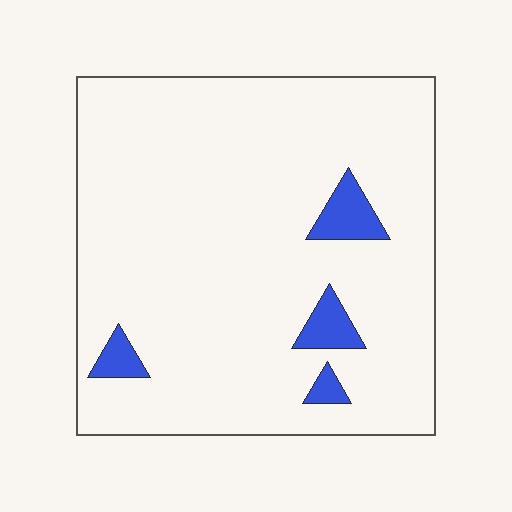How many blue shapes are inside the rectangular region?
4.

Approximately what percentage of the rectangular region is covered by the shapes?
Approximately 5%.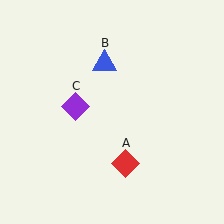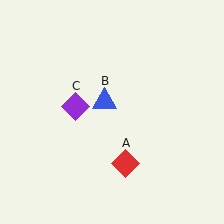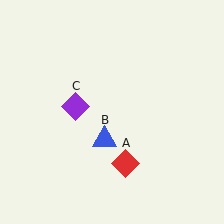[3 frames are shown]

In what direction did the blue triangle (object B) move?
The blue triangle (object B) moved down.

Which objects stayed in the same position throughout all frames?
Red diamond (object A) and purple diamond (object C) remained stationary.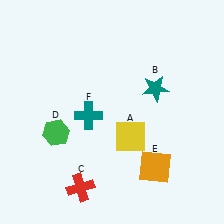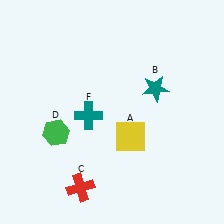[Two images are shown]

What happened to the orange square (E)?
The orange square (E) was removed in Image 2. It was in the bottom-right area of Image 1.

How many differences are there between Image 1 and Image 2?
There is 1 difference between the two images.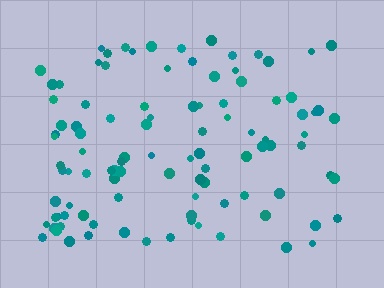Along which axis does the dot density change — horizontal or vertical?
Horizontal.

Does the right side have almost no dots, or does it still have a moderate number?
Still a moderate number, just noticeably fewer than the left.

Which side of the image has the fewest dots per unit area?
The right.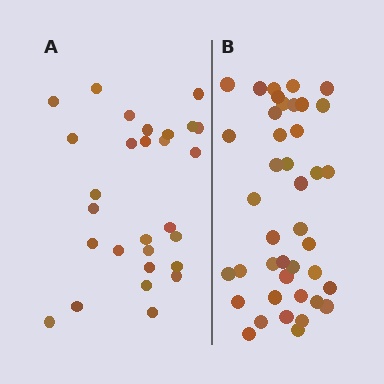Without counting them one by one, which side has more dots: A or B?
Region B (the right region) has more dots.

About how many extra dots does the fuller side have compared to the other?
Region B has approximately 15 more dots than region A.